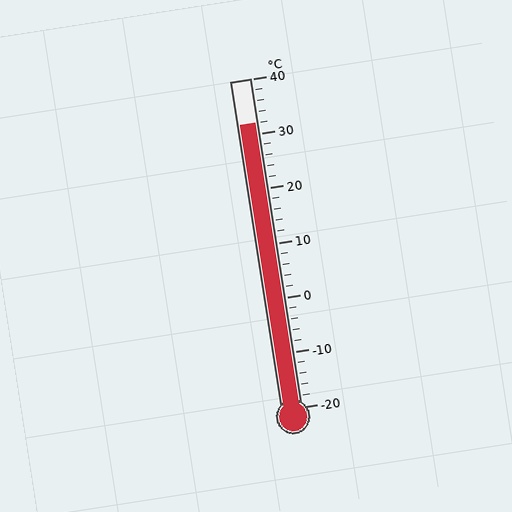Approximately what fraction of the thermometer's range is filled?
The thermometer is filled to approximately 85% of its range.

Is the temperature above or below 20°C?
The temperature is above 20°C.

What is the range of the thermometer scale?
The thermometer scale ranges from -20°C to 40°C.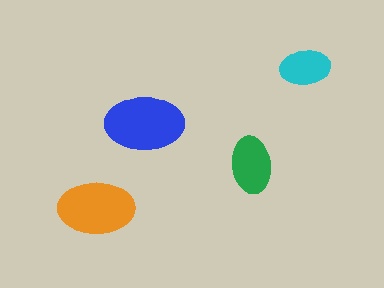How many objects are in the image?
There are 4 objects in the image.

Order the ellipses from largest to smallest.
the blue one, the orange one, the green one, the cyan one.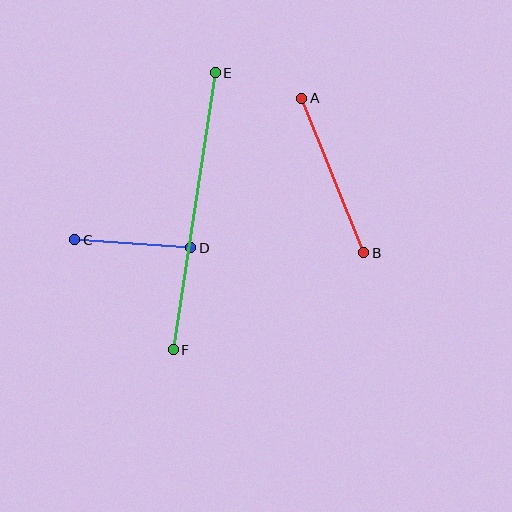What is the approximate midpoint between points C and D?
The midpoint is at approximately (133, 244) pixels.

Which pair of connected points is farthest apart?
Points E and F are farthest apart.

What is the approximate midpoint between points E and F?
The midpoint is at approximately (194, 211) pixels.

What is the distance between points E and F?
The distance is approximately 280 pixels.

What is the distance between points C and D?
The distance is approximately 116 pixels.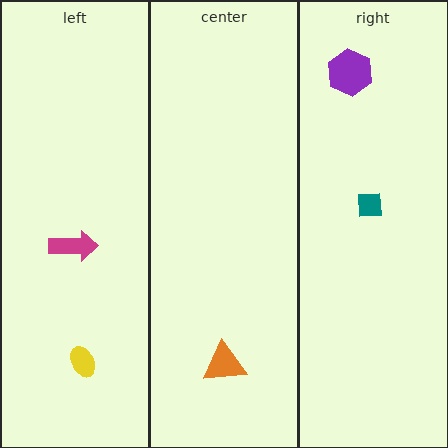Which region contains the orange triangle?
The center region.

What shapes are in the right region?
The purple hexagon, the teal square.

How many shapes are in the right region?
2.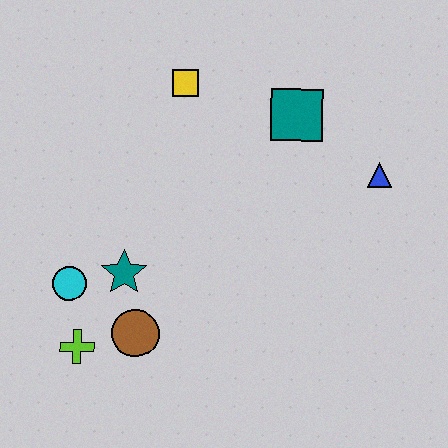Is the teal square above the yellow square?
No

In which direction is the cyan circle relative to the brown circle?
The cyan circle is to the left of the brown circle.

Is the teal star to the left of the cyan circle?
No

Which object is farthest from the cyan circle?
The blue triangle is farthest from the cyan circle.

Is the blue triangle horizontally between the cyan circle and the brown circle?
No